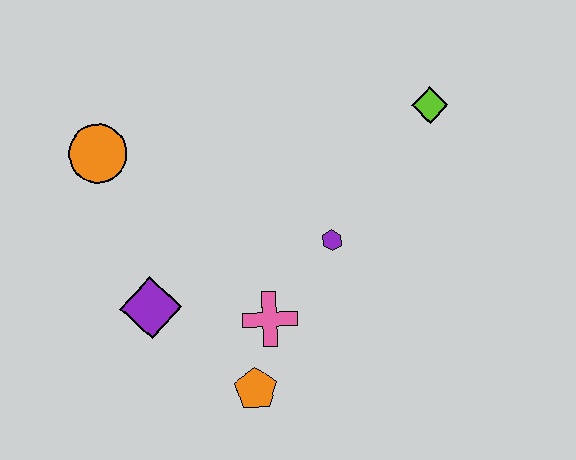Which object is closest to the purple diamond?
The pink cross is closest to the purple diamond.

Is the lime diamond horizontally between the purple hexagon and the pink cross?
No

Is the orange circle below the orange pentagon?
No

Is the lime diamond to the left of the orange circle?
No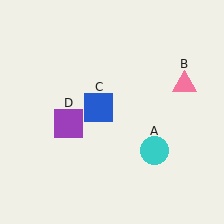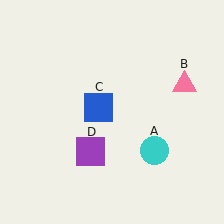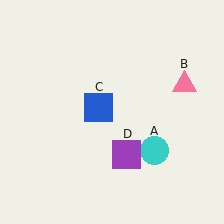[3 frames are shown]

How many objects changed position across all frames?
1 object changed position: purple square (object D).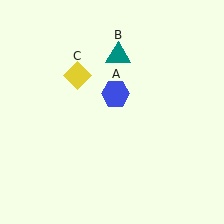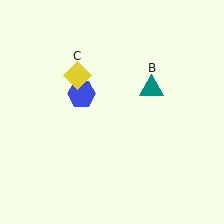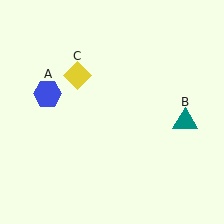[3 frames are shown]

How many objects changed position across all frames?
2 objects changed position: blue hexagon (object A), teal triangle (object B).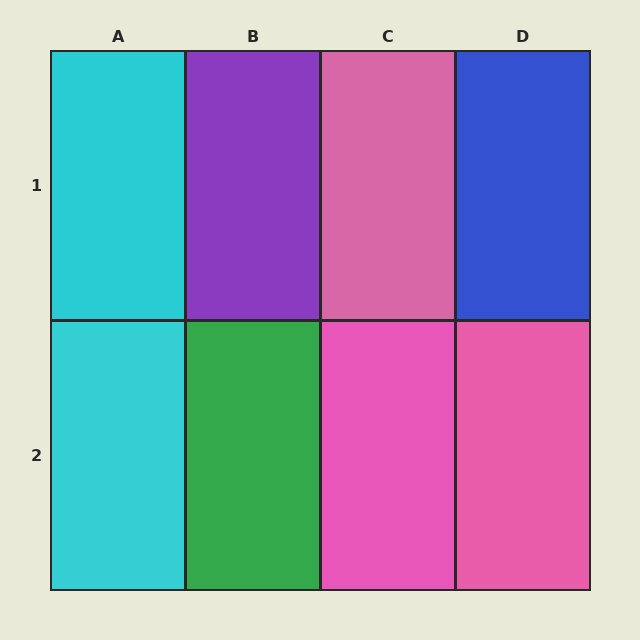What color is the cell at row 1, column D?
Blue.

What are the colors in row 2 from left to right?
Cyan, green, pink, pink.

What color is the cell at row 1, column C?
Pink.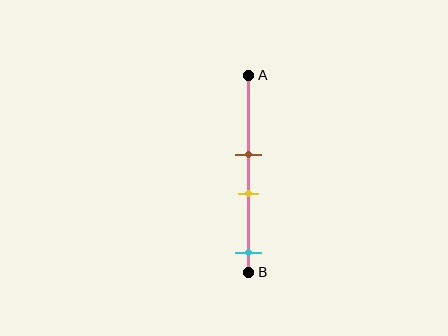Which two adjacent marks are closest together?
The brown and yellow marks are the closest adjacent pair.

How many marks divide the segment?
There are 3 marks dividing the segment.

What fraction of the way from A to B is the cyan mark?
The cyan mark is approximately 90% (0.9) of the way from A to B.